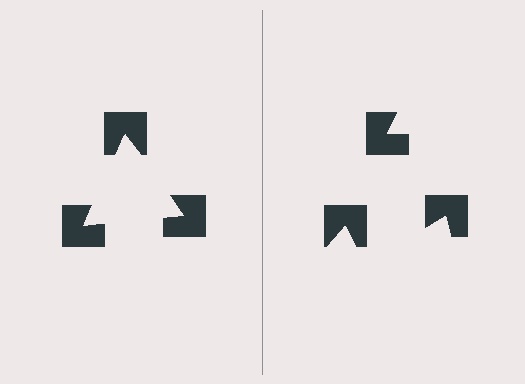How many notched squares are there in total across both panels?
6 — 3 on each side.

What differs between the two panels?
The notched squares are positioned identically on both sides; only the wedge orientations differ. On the left they align to a triangle; on the right they are misaligned.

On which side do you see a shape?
An illusory triangle appears on the left side. On the right side the wedge cuts are rotated, so no coherent shape forms.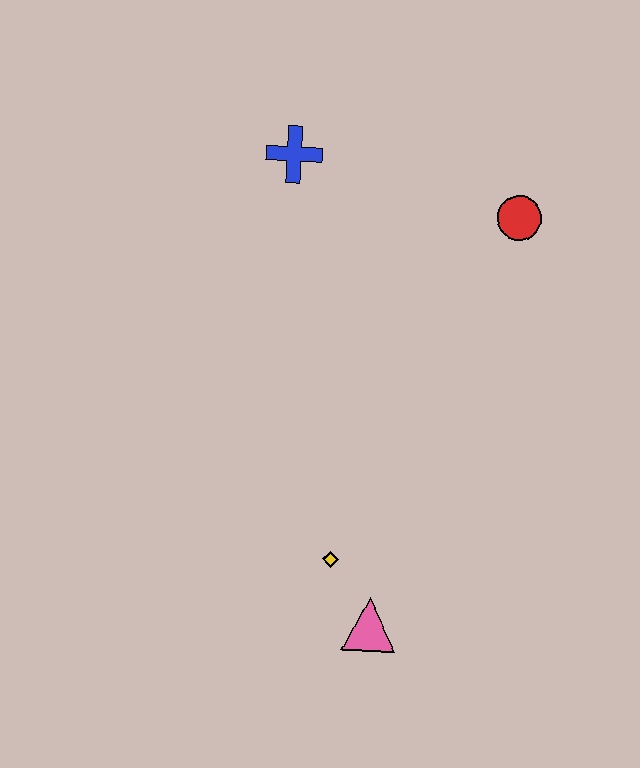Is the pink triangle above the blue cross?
No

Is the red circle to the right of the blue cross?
Yes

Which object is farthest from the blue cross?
The pink triangle is farthest from the blue cross.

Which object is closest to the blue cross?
The red circle is closest to the blue cross.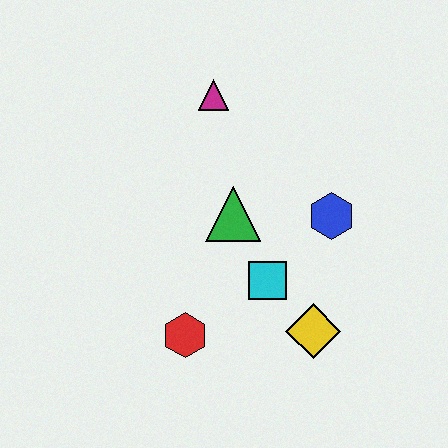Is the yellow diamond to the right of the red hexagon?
Yes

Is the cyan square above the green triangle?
No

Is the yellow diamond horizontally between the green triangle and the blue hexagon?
Yes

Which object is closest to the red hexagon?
The cyan square is closest to the red hexagon.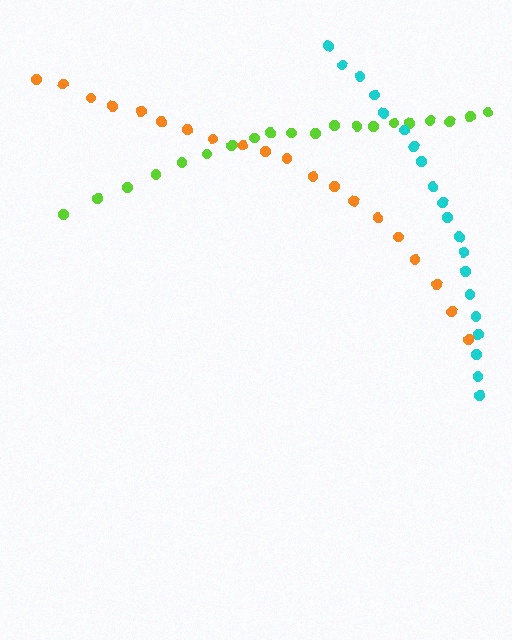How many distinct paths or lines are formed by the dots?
There are 3 distinct paths.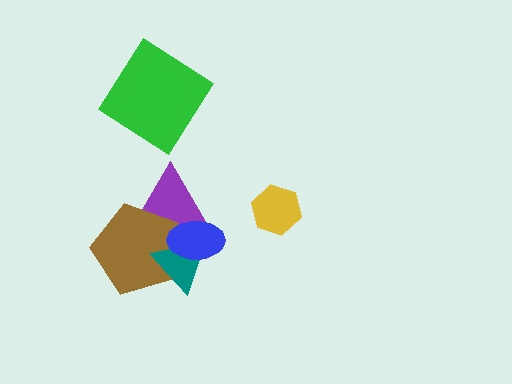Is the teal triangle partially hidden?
Yes, it is partially covered by another shape.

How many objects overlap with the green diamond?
0 objects overlap with the green diamond.